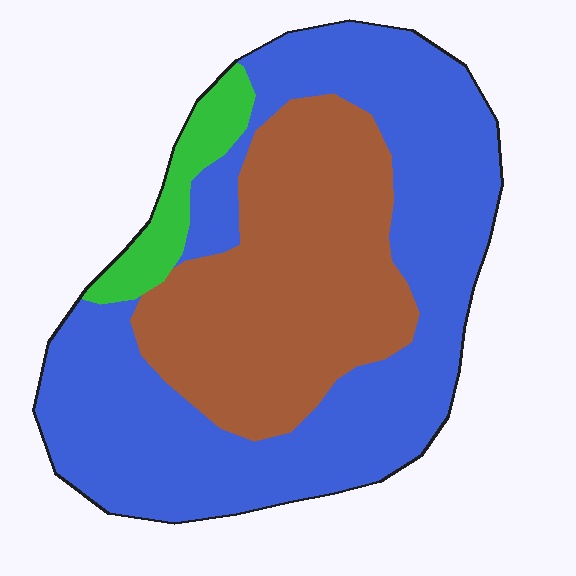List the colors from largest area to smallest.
From largest to smallest: blue, brown, green.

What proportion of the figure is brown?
Brown takes up about three eighths (3/8) of the figure.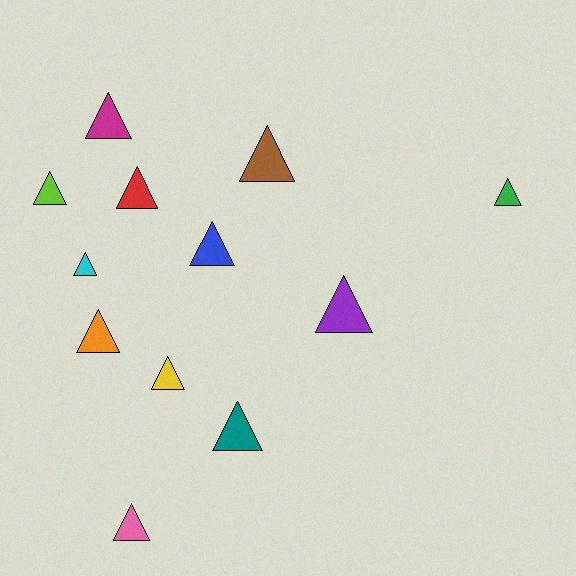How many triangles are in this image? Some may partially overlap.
There are 12 triangles.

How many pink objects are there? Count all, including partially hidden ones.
There is 1 pink object.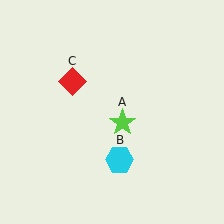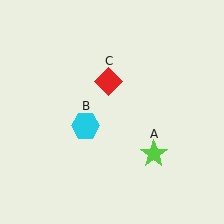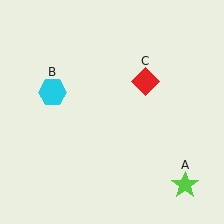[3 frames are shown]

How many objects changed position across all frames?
3 objects changed position: lime star (object A), cyan hexagon (object B), red diamond (object C).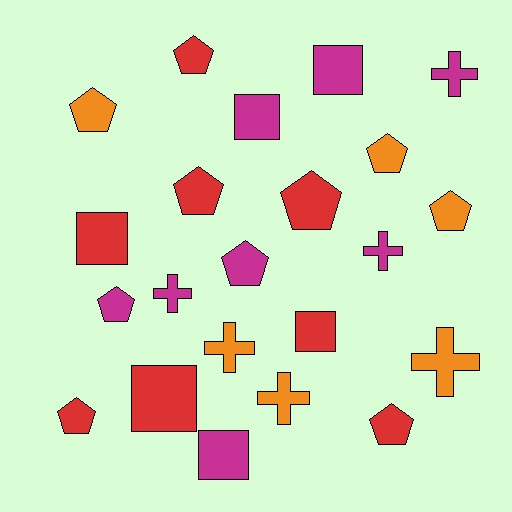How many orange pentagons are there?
There are 3 orange pentagons.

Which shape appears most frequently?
Pentagon, with 10 objects.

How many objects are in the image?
There are 22 objects.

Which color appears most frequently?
Red, with 8 objects.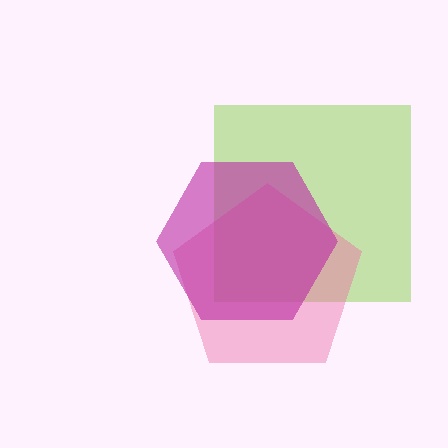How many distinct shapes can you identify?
There are 3 distinct shapes: a lime square, a pink pentagon, a magenta hexagon.